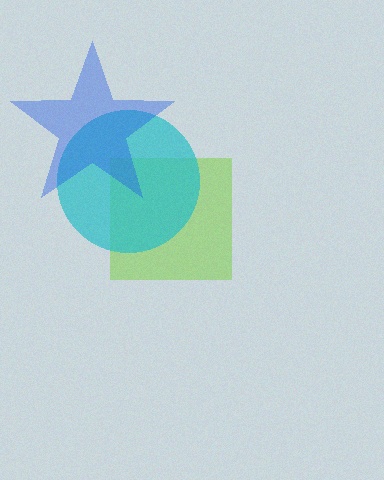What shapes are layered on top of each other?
The layered shapes are: a lime square, a cyan circle, a blue star.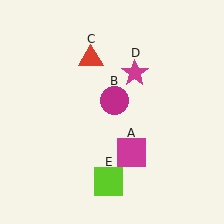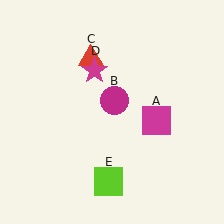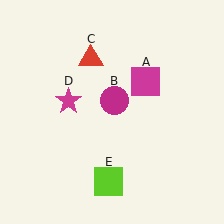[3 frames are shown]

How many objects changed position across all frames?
2 objects changed position: magenta square (object A), magenta star (object D).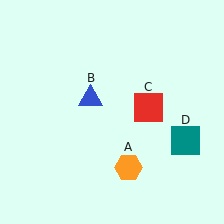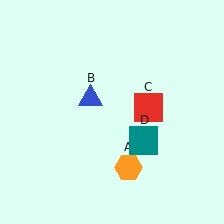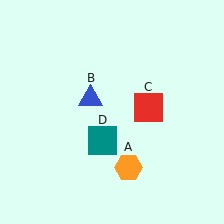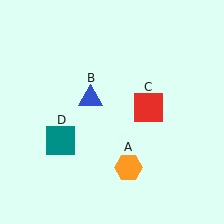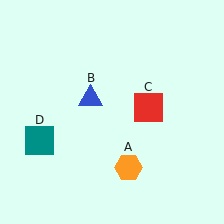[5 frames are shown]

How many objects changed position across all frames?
1 object changed position: teal square (object D).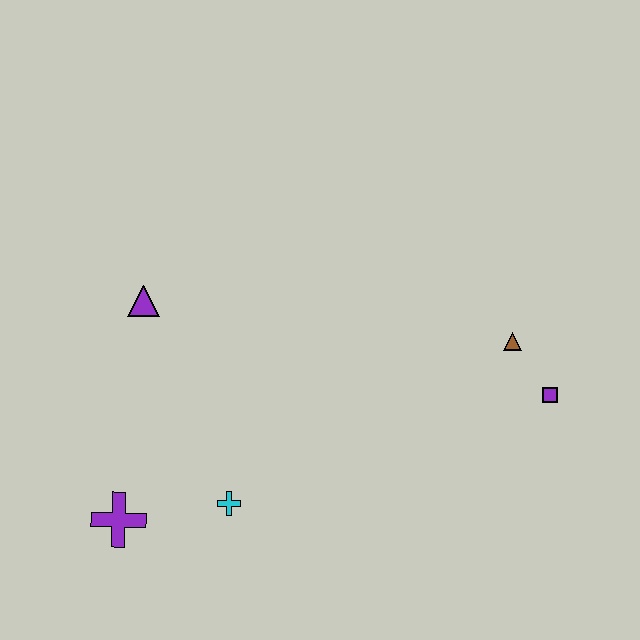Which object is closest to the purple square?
The brown triangle is closest to the purple square.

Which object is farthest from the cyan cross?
The purple square is farthest from the cyan cross.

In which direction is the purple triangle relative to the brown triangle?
The purple triangle is to the left of the brown triangle.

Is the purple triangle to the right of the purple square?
No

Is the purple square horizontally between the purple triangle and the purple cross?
No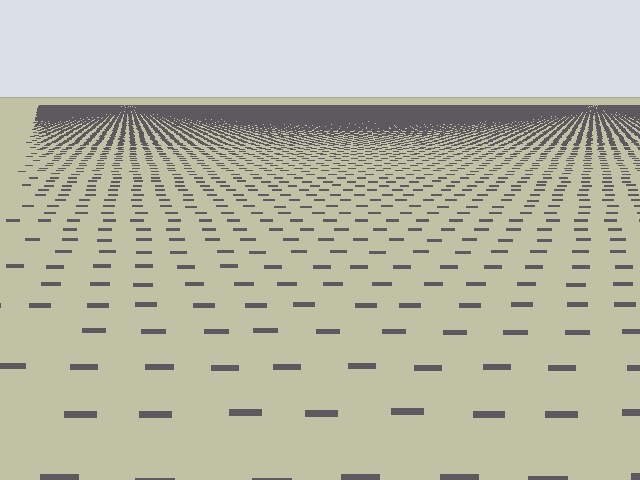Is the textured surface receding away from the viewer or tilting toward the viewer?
The surface is receding away from the viewer. Texture elements get smaller and denser toward the top.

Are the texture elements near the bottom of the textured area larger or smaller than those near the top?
Larger. Near the bottom, elements are closer to the viewer and appear at a bigger on-screen size.